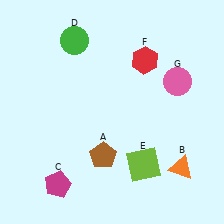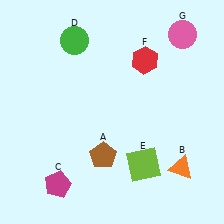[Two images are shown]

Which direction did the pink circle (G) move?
The pink circle (G) moved up.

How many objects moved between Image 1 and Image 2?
1 object moved between the two images.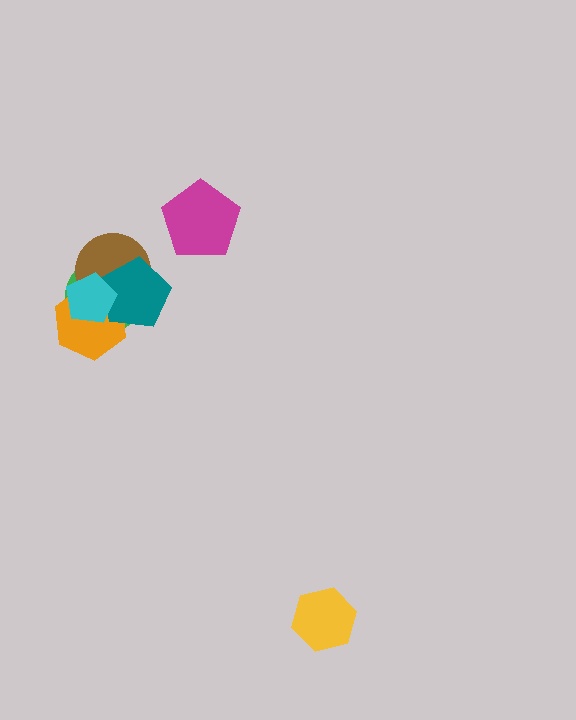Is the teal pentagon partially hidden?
Yes, it is partially covered by another shape.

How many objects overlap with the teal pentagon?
4 objects overlap with the teal pentagon.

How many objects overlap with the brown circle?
4 objects overlap with the brown circle.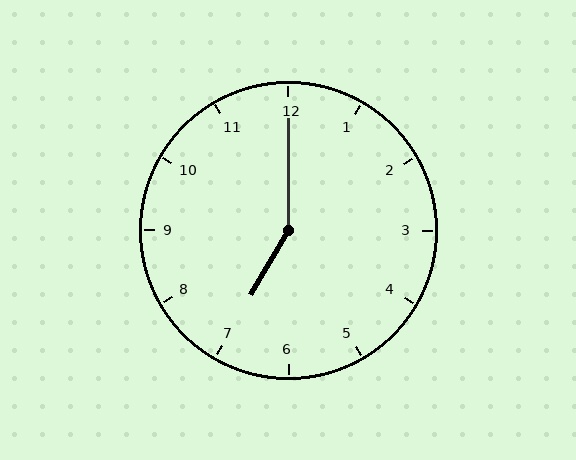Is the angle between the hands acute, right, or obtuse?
It is obtuse.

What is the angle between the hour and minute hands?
Approximately 150 degrees.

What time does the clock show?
7:00.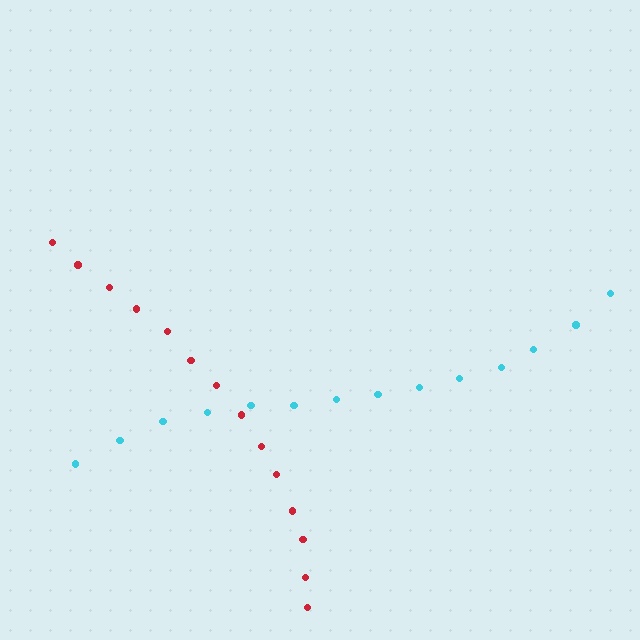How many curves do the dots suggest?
There are 2 distinct paths.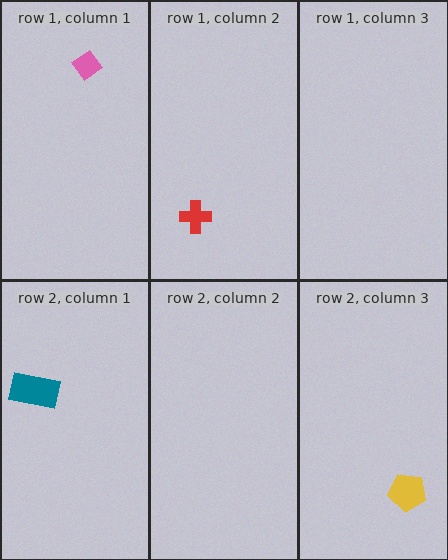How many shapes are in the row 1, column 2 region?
1.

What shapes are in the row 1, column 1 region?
The pink diamond.